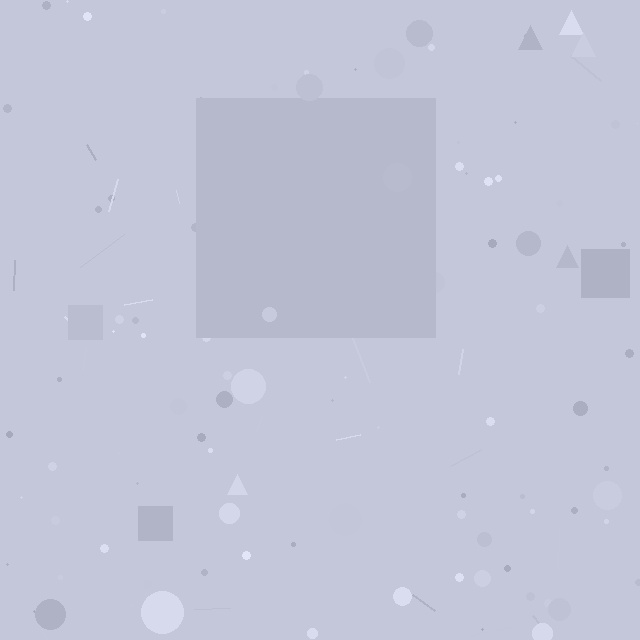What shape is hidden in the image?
A square is hidden in the image.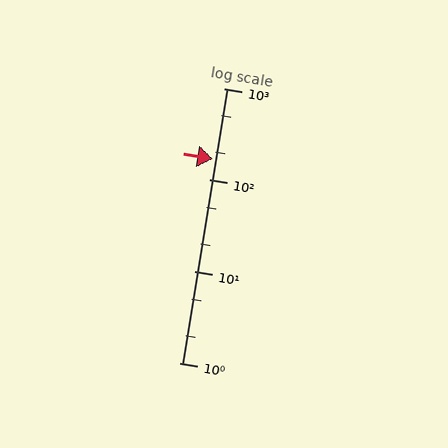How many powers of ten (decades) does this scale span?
The scale spans 3 decades, from 1 to 1000.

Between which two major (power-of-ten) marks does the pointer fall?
The pointer is between 100 and 1000.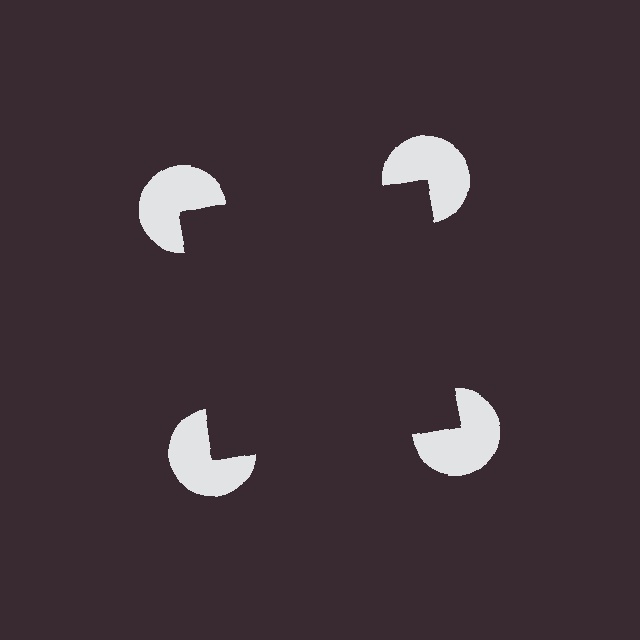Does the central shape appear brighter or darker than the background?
It typically appears slightly darker than the background, even though no actual brightness change is drawn.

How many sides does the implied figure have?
4 sides.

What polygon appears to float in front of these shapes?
An illusory square — its edges are inferred from the aligned wedge cuts in the pac-man discs, not physically drawn.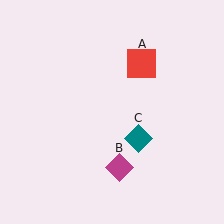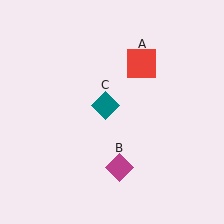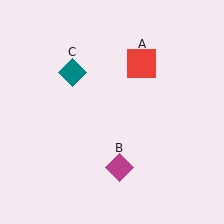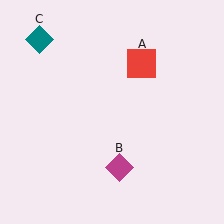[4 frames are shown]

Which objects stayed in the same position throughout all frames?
Red square (object A) and magenta diamond (object B) remained stationary.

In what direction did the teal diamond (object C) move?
The teal diamond (object C) moved up and to the left.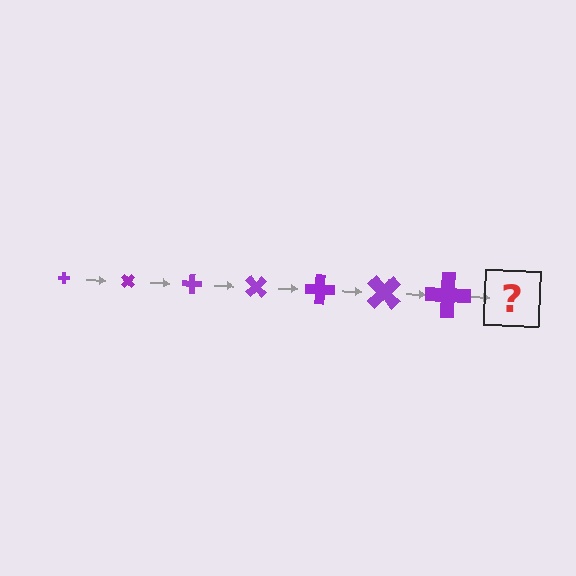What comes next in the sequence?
The next element should be a cross, larger than the previous one and rotated 315 degrees from the start.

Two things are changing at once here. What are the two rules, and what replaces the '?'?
The two rules are that the cross grows larger each step and it rotates 45 degrees each step. The '?' should be a cross, larger than the previous one and rotated 315 degrees from the start.